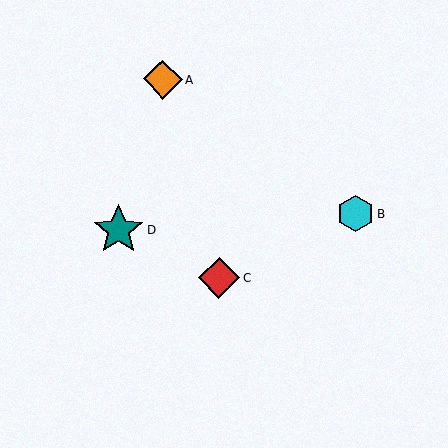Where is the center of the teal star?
The center of the teal star is at (118, 230).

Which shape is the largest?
The teal star (labeled D) is the largest.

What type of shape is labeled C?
Shape C is a red diamond.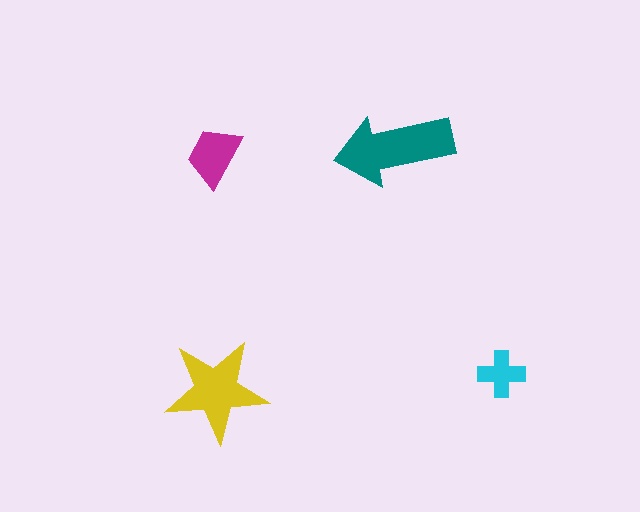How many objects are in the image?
There are 4 objects in the image.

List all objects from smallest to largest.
The cyan cross, the magenta trapezoid, the yellow star, the teal arrow.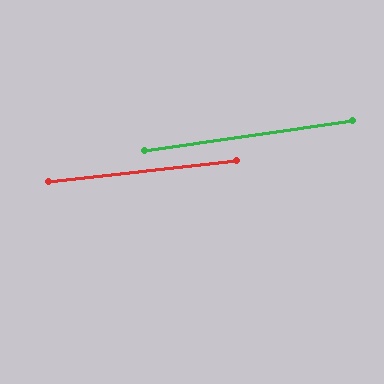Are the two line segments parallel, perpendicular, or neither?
Parallel — their directions differ by only 1.8°.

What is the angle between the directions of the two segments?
Approximately 2 degrees.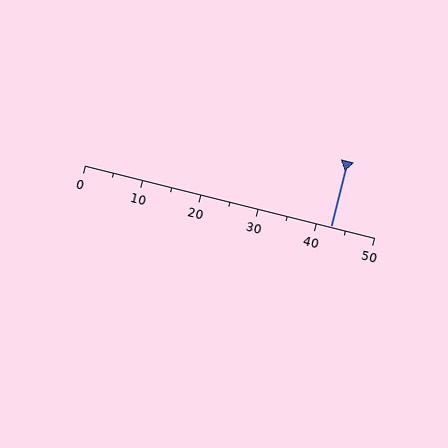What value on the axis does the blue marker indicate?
The marker indicates approximately 42.5.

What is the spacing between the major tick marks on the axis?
The major ticks are spaced 10 apart.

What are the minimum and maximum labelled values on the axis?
The axis runs from 0 to 50.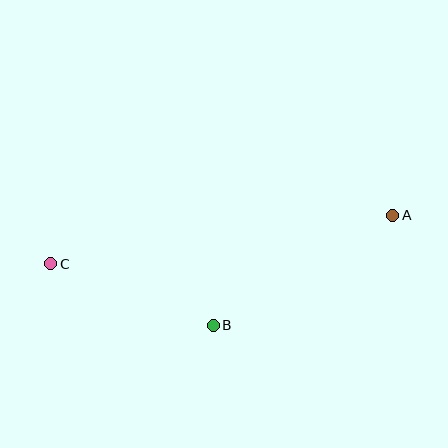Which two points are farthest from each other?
Points A and C are farthest from each other.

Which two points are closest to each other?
Points B and C are closest to each other.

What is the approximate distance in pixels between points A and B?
The distance between A and B is approximately 211 pixels.